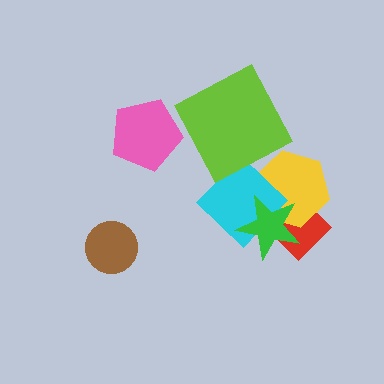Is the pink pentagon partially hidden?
No, no other shape covers it.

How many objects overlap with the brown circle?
0 objects overlap with the brown circle.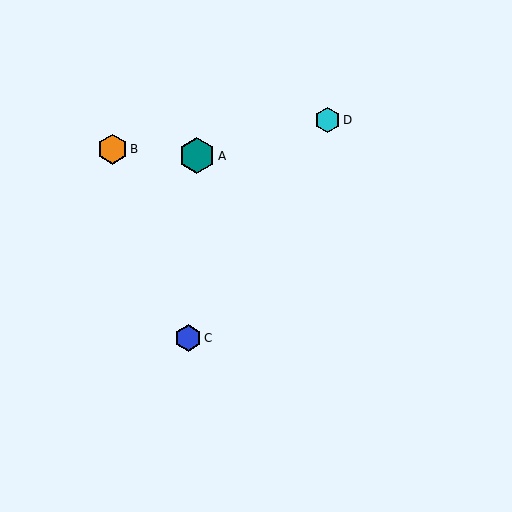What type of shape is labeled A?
Shape A is a teal hexagon.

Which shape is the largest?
The teal hexagon (labeled A) is the largest.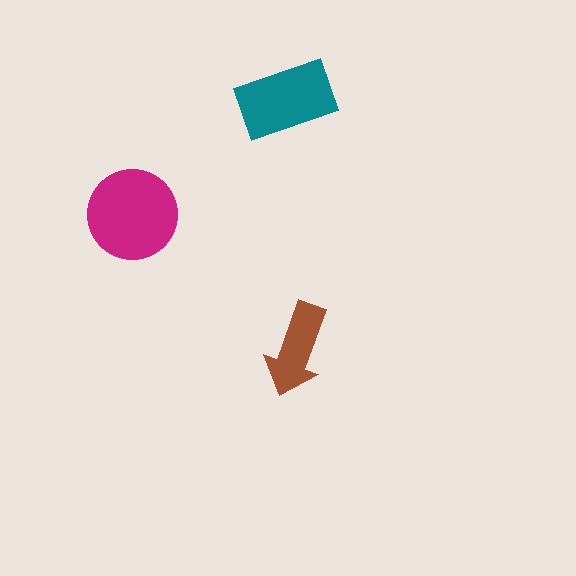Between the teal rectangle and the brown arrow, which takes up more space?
The teal rectangle.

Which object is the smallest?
The brown arrow.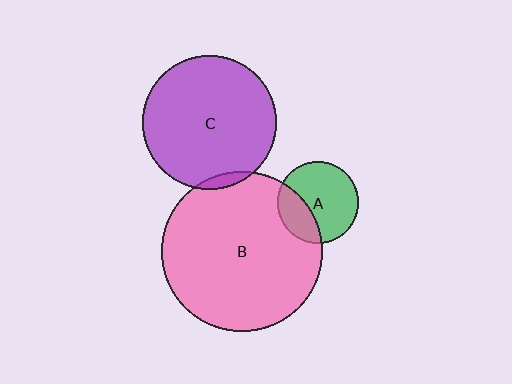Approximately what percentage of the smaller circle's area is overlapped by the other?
Approximately 5%.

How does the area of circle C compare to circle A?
Approximately 2.7 times.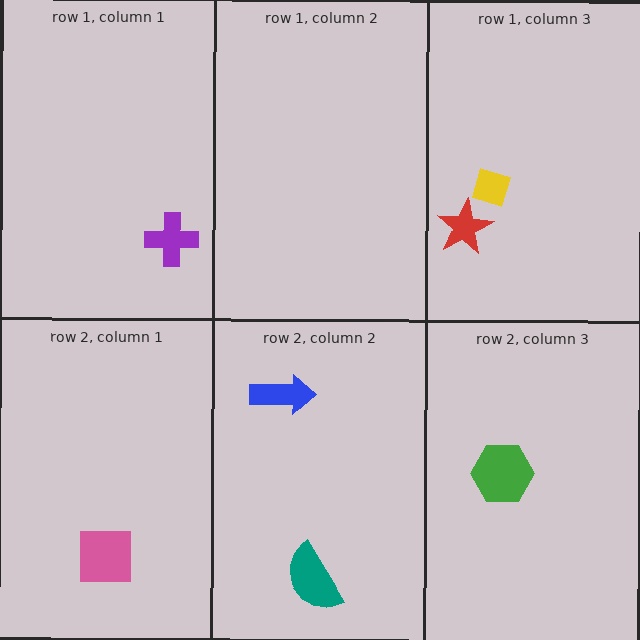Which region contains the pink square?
The row 2, column 1 region.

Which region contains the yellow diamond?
The row 1, column 3 region.